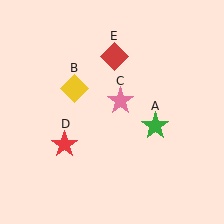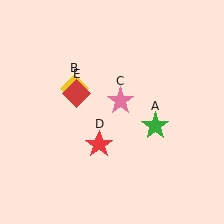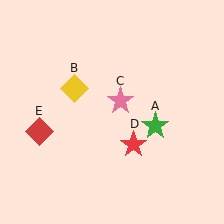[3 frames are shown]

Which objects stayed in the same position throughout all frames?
Green star (object A) and yellow diamond (object B) and pink star (object C) remained stationary.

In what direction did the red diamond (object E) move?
The red diamond (object E) moved down and to the left.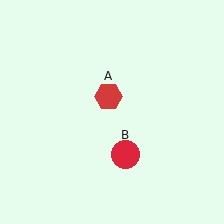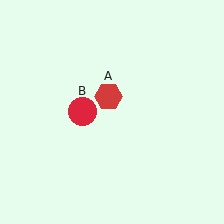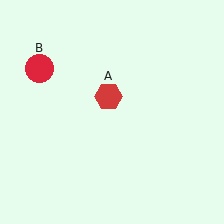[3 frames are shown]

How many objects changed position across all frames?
1 object changed position: red circle (object B).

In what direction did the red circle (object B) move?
The red circle (object B) moved up and to the left.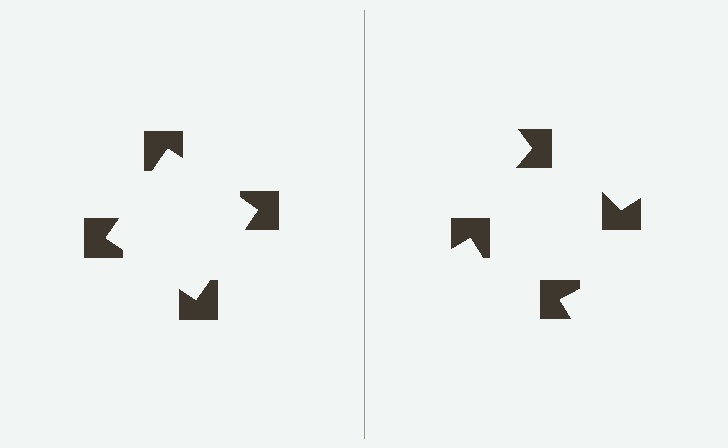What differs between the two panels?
The notched squares are positioned identically on both sides; only the wedge orientations differ. On the left they align to a square; on the right they are misaligned.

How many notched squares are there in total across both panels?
8 — 4 on each side.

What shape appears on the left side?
An illusory square.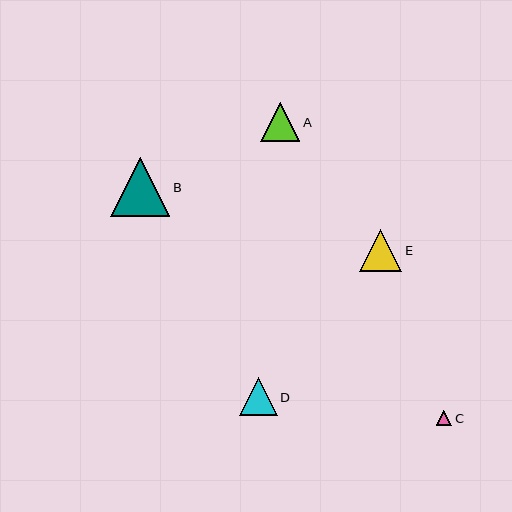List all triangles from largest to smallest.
From largest to smallest: B, E, A, D, C.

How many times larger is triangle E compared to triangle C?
Triangle E is approximately 2.8 times the size of triangle C.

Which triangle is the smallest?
Triangle C is the smallest with a size of approximately 15 pixels.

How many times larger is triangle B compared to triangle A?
Triangle B is approximately 1.5 times the size of triangle A.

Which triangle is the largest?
Triangle B is the largest with a size of approximately 60 pixels.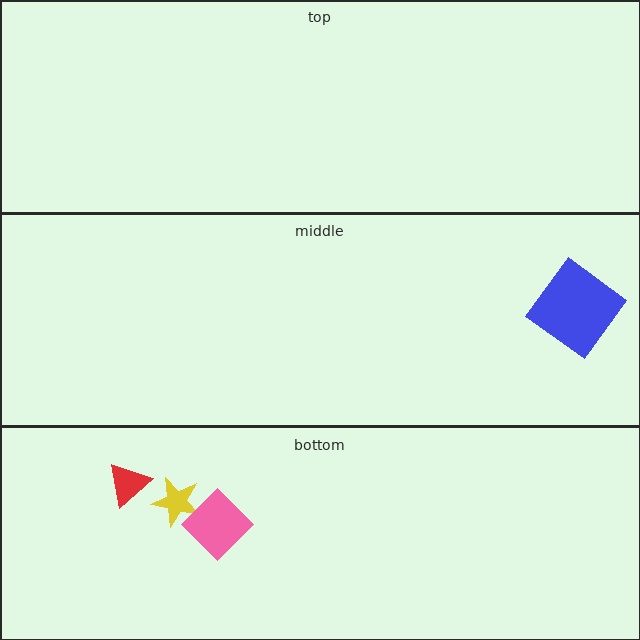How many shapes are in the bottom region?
3.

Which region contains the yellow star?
The bottom region.